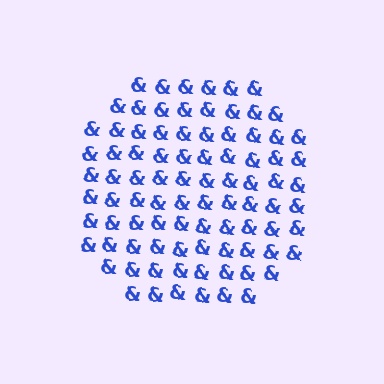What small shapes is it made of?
It is made of small ampersands.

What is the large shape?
The large shape is a circle.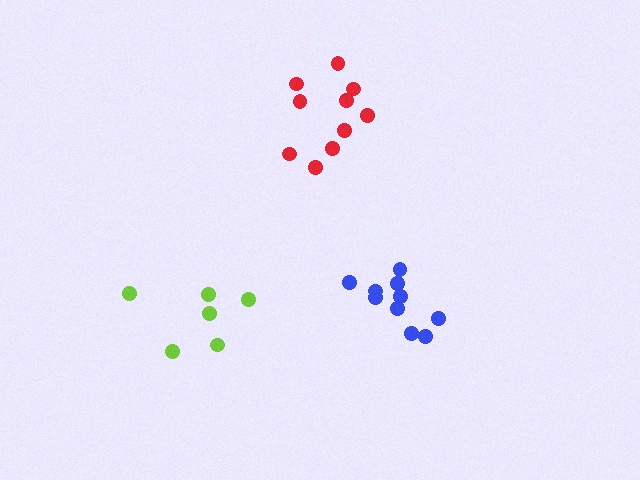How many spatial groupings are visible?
There are 3 spatial groupings.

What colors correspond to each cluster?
The clusters are colored: blue, lime, red.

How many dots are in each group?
Group 1: 10 dots, Group 2: 6 dots, Group 3: 10 dots (26 total).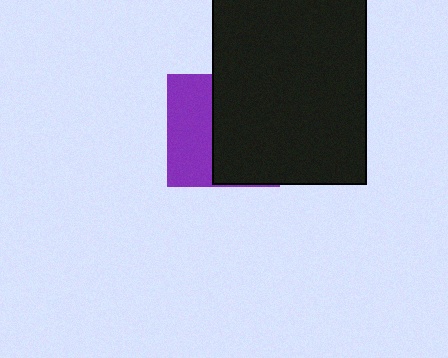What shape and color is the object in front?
The object in front is a black rectangle.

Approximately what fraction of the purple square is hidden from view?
Roughly 60% of the purple square is hidden behind the black rectangle.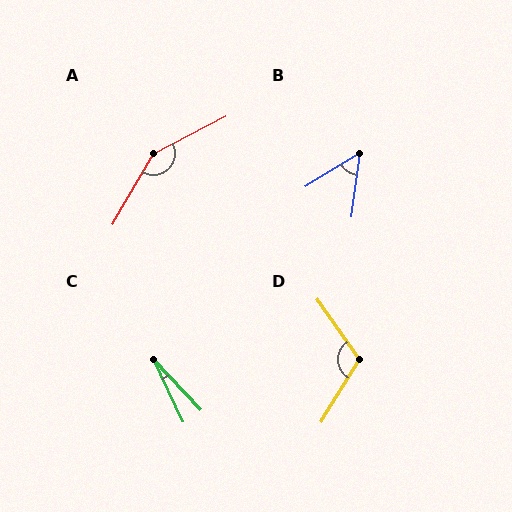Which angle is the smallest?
C, at approximately 18 degrees.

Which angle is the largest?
A, at approximately 147 degrees.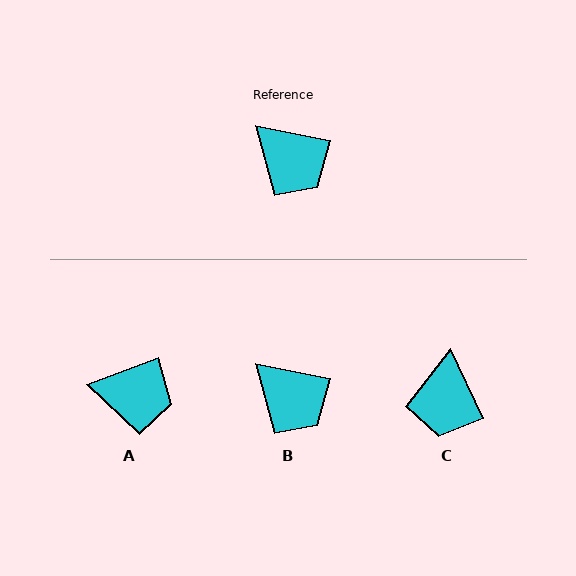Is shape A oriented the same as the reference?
No, it is off by about 32 degrees.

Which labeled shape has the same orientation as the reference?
B.